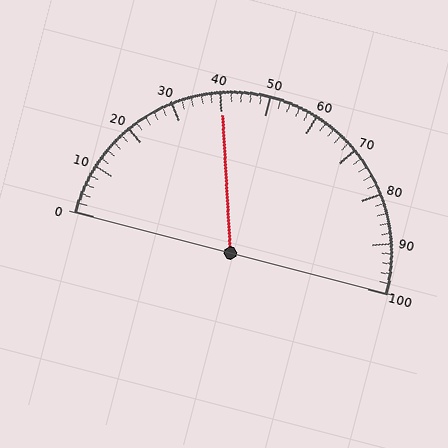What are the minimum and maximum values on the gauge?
The gauge ranges from 0 to 100.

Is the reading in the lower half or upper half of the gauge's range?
The reading is in the lower half of the range (0 to 100).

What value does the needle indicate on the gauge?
The needle indicates approximately 40.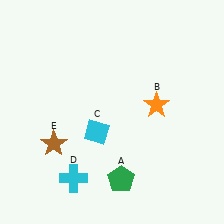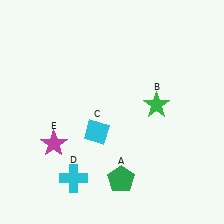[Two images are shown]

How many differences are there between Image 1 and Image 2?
There are 2 differences between the two images.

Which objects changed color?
B changed from orange to green. E changed from brown to magenta.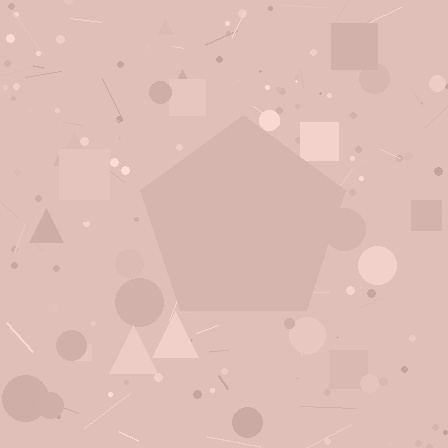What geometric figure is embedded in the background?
A pentagon is embedded in the background.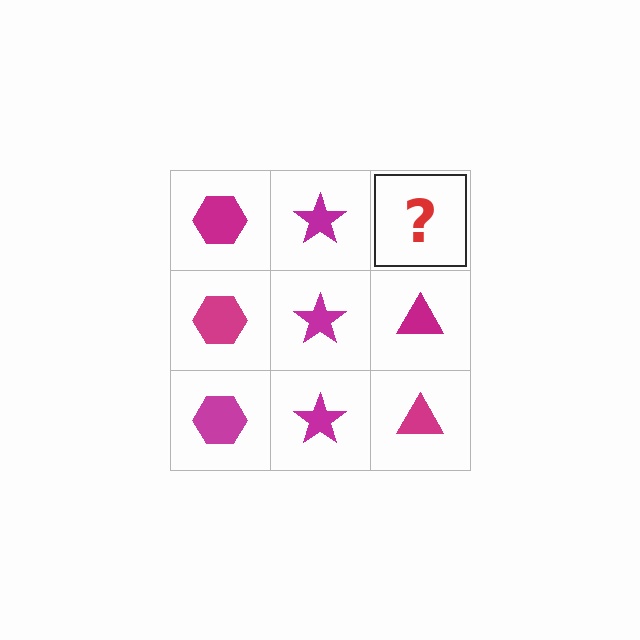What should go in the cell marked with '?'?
The missing cell should contain a magenta triangle.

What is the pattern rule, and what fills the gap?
The rule is that each column has a consistent shape. The gap should be filled with a magenta triangle.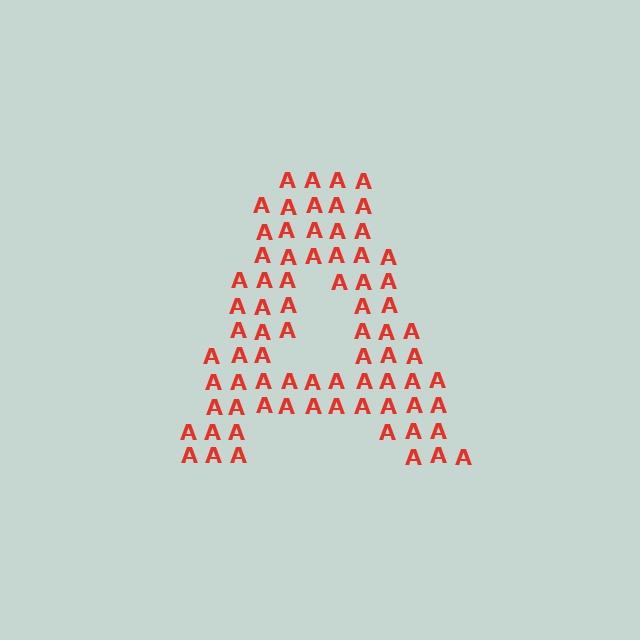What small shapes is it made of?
It is made of small letter A's.